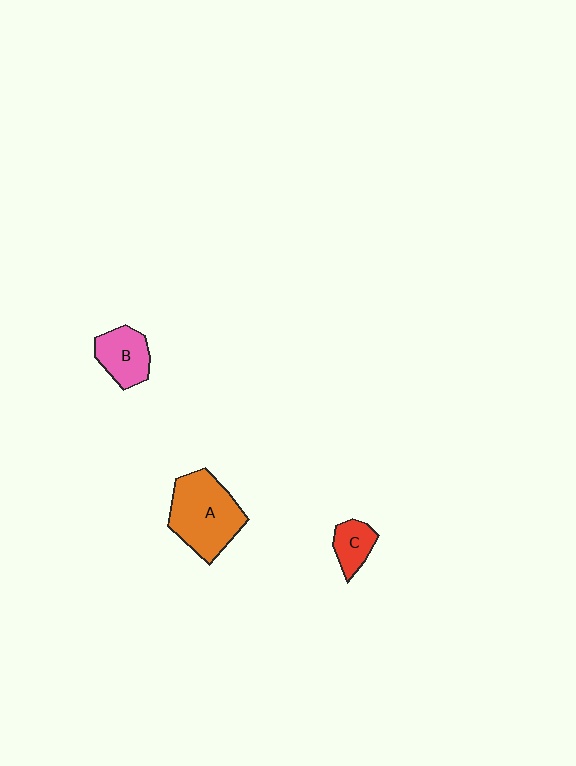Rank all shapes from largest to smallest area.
From largest to smallest: A (orange), B (pink), C (red).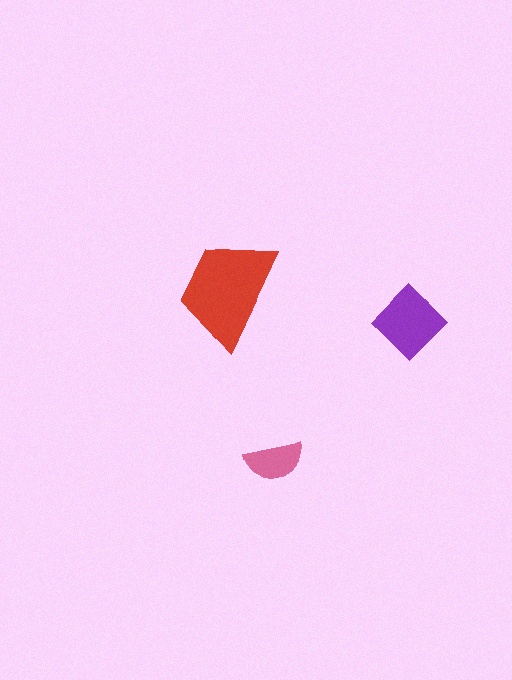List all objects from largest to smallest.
The red trapezoid, the purple diamond, the pink semicircle.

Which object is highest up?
The red trapezoid is topmost.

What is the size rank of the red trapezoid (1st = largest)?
1st.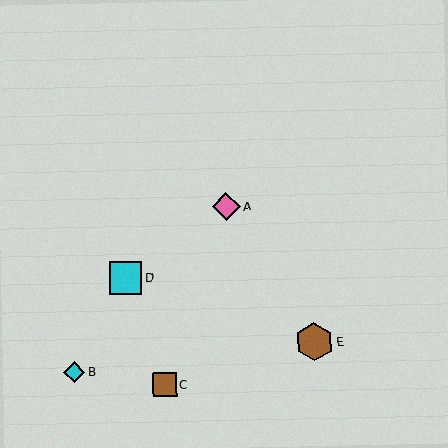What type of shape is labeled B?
Shape B is a cyan diamond.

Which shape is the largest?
The brown hexagon (labeled E) is the largest.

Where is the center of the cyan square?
The center of the cyan square is at (126, 278).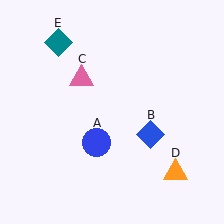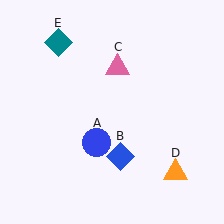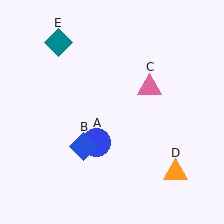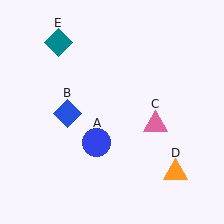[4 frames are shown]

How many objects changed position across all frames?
2 objects changed position: blue diamond (object B), pink triangle (object C).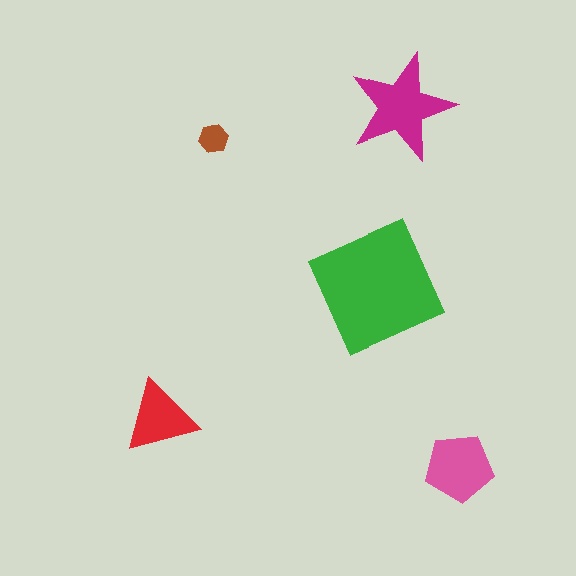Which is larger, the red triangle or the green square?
The green square.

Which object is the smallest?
The brown hexagon.